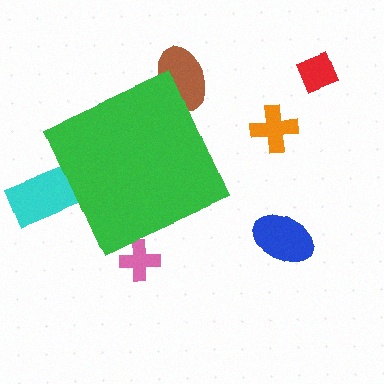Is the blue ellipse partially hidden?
No, the blue ellipse is fully visible.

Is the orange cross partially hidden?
No, the orange cross is fully visible.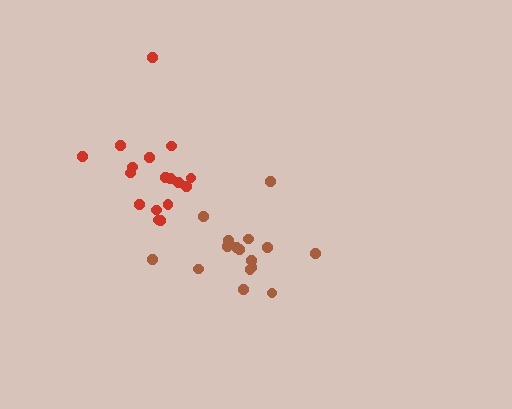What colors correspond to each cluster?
The clusters are colored: red, brown.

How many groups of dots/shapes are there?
There are 2 groups.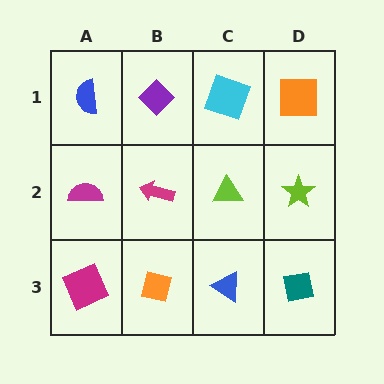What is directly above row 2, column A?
A blue semicircle.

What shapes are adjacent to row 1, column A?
A magenta semicircle (row 2, column A), a purple diamond (row 1, column B).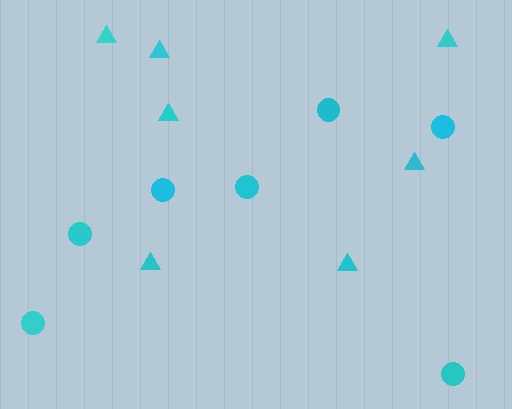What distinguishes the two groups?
There are 2 groups: one group of triangles (7) and one group of circles (7).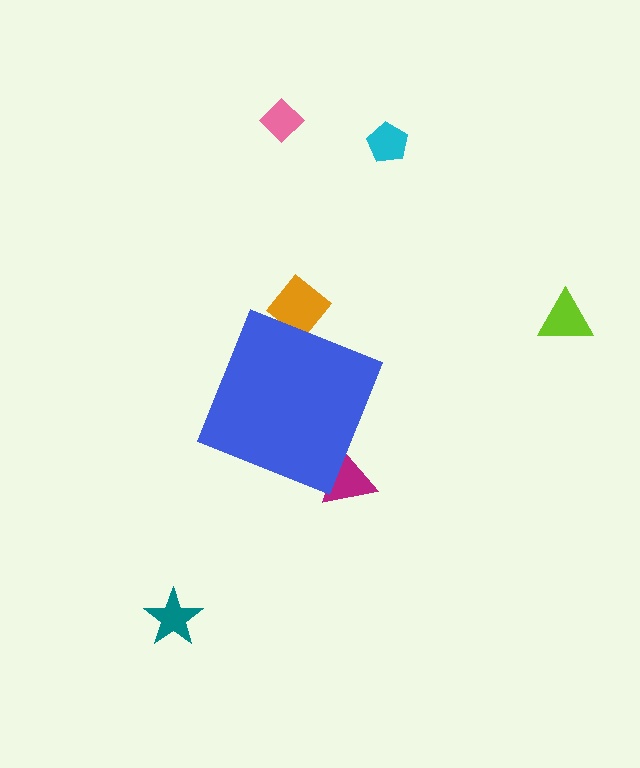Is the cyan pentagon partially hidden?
No, the cyan pentagon is fully visible.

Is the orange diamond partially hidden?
Yes, the orange diamond is partially hidden behind the blue diamond.